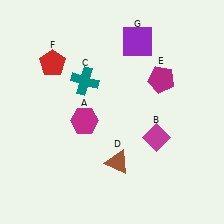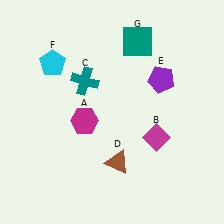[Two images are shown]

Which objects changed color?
E changed from magenta to purple. F changed from red to cyan. G changed from purple to teal.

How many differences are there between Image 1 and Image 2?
There are 3 differences between the two images.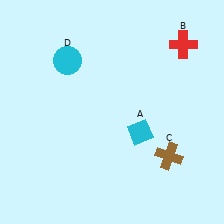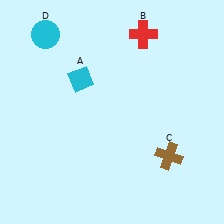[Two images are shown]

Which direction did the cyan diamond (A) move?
The cyan diamond (A) moved left.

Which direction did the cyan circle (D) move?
The cyan circle (D) moved up.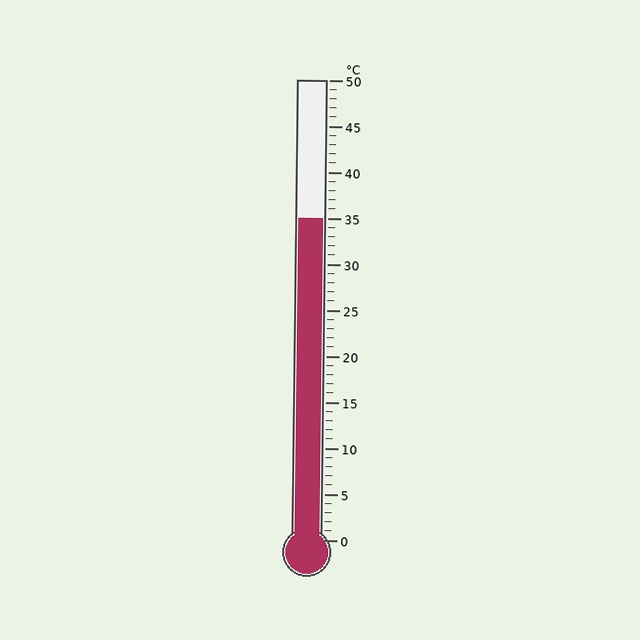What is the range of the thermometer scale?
The thermometer scale ranges from 0°C to 50°C.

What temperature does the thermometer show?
The thermometer shows approximately 35°C.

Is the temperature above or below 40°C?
The temperature is below 40°C.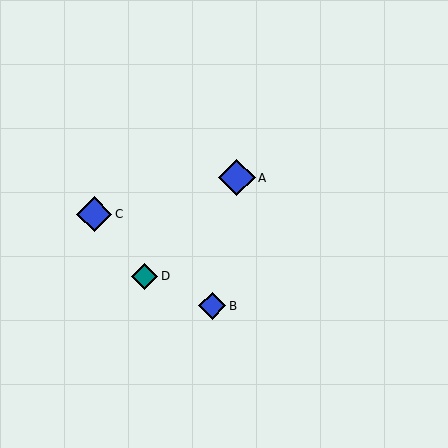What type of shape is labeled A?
Shape A is a blue diamond.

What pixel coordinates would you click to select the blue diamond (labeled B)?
Click at (212, 306) to select the blue diamond B.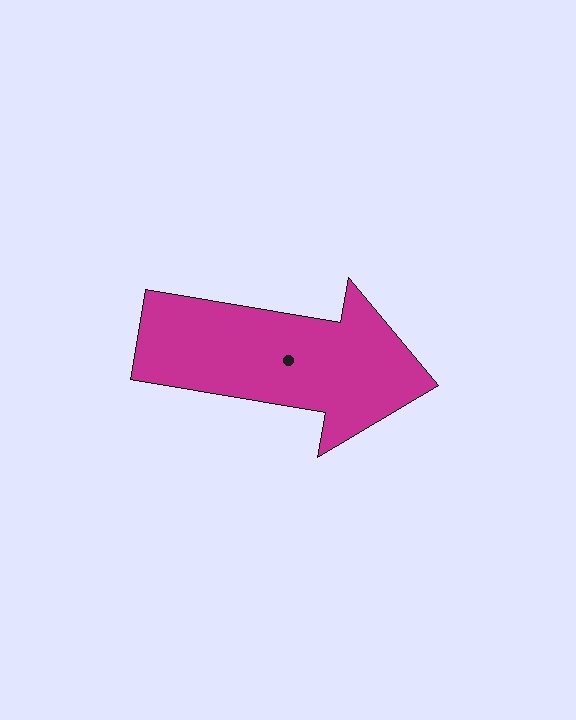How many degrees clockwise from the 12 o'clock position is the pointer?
Approximately 100 degrees.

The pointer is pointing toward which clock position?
Roughly 3 o'clock.